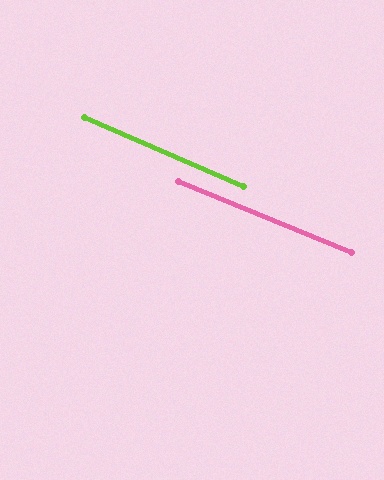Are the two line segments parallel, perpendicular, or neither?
Parallel — their directions differ by only 1.3°.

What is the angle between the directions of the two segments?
Approximately 1 degree.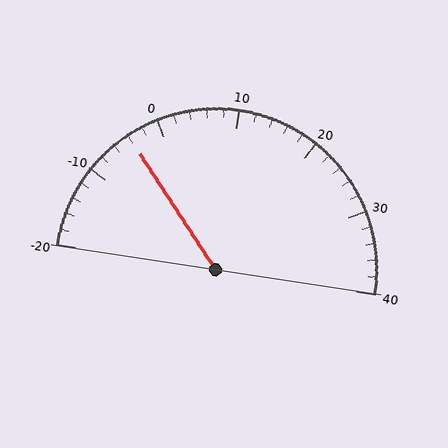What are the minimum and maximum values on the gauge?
The gauge ranges from -20 to 40.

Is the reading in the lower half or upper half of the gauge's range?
The reading is in the lower half of the range (-20 to 40).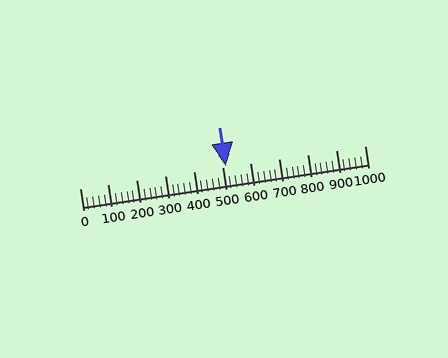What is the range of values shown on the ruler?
The ruler shows values from 0 to 1000.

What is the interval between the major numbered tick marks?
The major tick marks are spaced 100 units apart.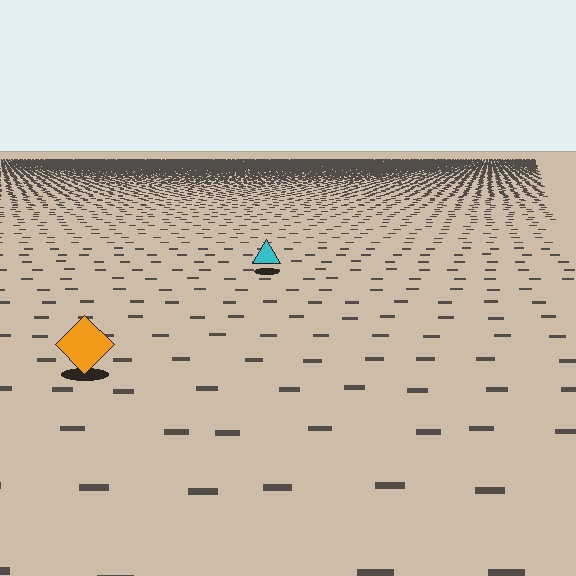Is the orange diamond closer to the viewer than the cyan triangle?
Yes. The orange diamond is closer — you can tell from the texture gradient: the ground texture is coarser near it.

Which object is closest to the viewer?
The orange diamond is closest. The texture marks near it are larger and more spread out.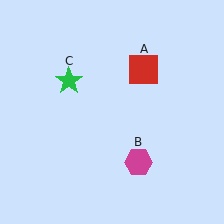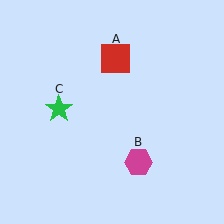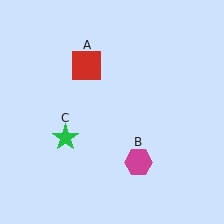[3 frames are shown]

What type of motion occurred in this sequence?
The red square (object A), green star (object C) rotated counterclockwise around the center of the scene.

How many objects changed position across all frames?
2 objects changed position: red square (object A), green star (object C).